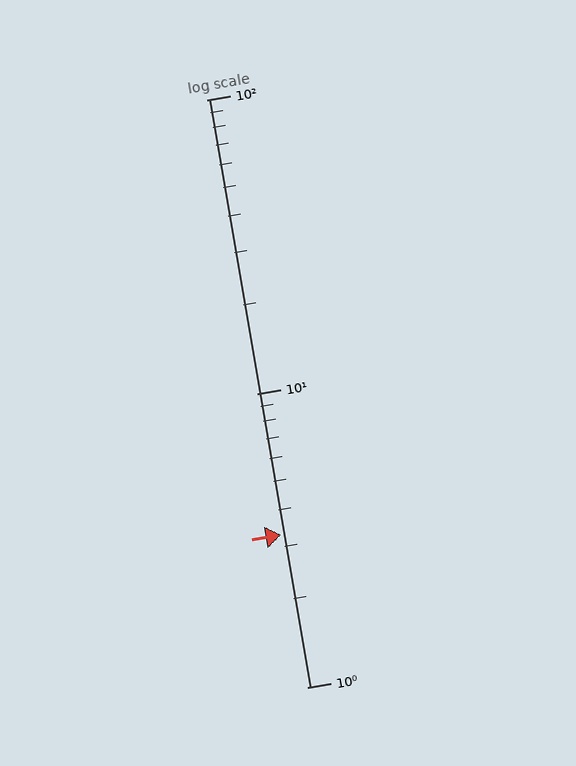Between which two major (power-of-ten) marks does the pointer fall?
The pointer is between 1 and 10.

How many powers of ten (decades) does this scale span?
The scale spans 2 decades, from 1 to 100.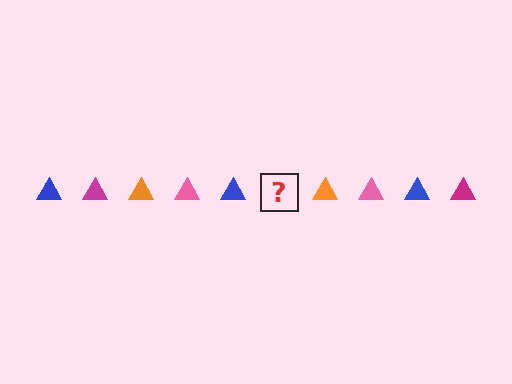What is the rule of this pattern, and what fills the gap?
The rule is that the pattern cycles through blue, magenta, orange, pink triangles. The gap should be filled with a magenta triangle.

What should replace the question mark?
The question mark should be replaced with a magenta triangle.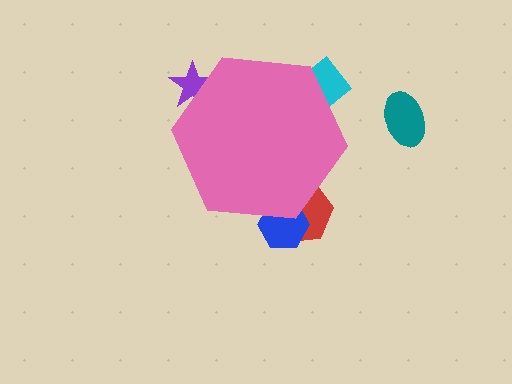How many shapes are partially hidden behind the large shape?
4 shapes are partially hidden.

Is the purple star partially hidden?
Yes, the purple star is partially hidden behind the pink hexagon.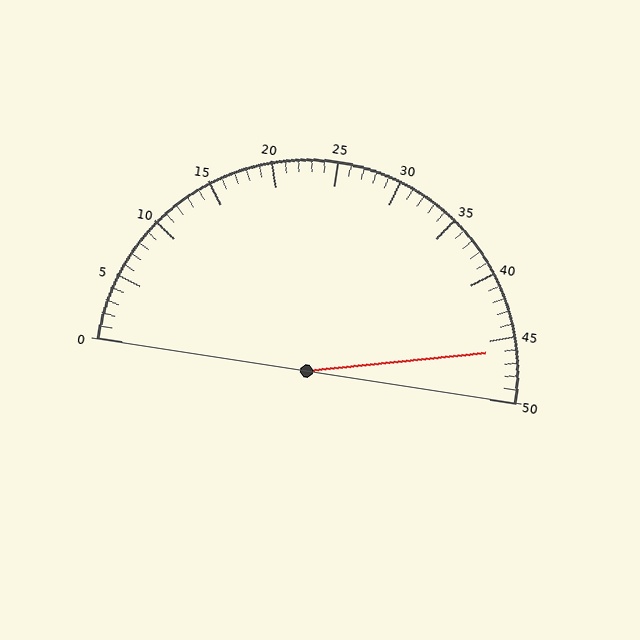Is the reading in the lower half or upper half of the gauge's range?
The reading is in the upper half of the range (0 to 50).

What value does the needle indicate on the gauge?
The needle indicates approximately 46.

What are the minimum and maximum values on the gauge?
The gauge ranges from 0 to 50.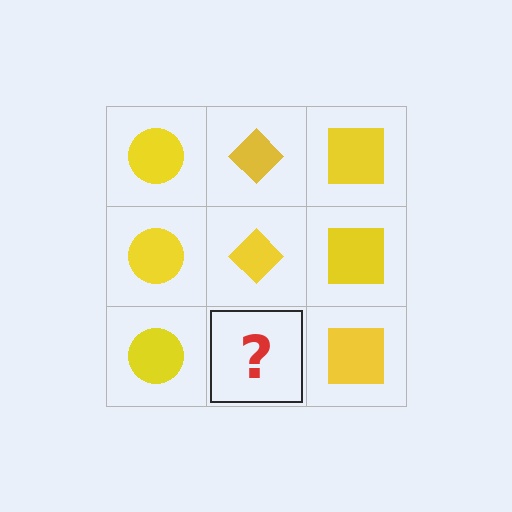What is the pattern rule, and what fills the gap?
The rule is that each column has a consistent shape. The gap should be filled with a yellow diamond.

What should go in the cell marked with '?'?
The missing cell should contain a yellow diamond.